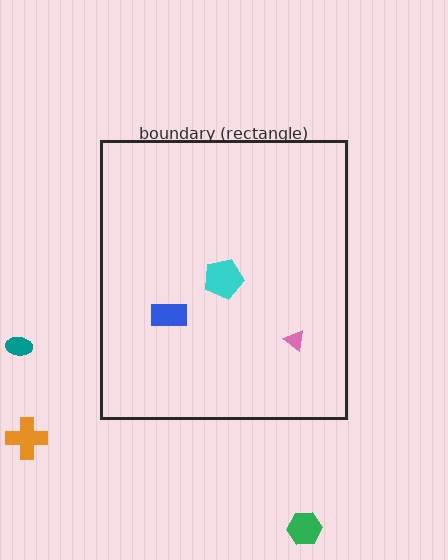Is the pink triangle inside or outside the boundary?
Inside.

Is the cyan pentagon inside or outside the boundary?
Inside.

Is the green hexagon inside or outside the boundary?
Outside.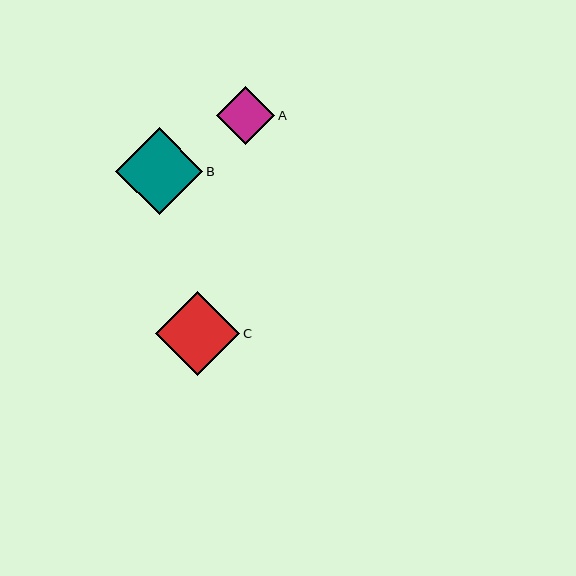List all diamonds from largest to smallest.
From largest to smallest: B, C, A.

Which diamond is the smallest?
Diamond A is the smallest with a size of approximately 58 pixels.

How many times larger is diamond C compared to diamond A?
Diamond C is approximately 1.5 times the size of diamond A.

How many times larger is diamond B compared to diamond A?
Diamond B is approximately 1.5 times the size of diamond A.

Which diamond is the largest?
Diamond B is the largest with a size of approximately 87 pixels.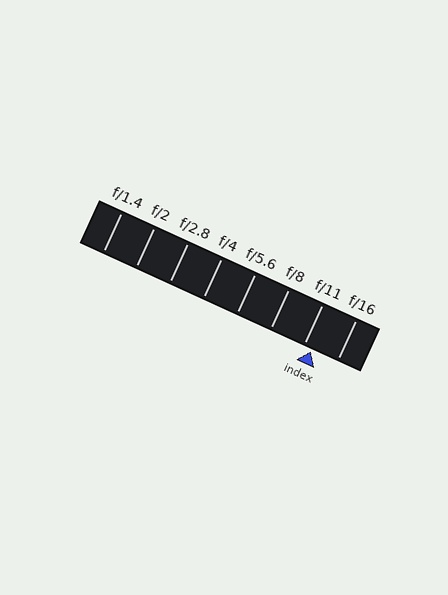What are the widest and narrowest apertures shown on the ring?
The widest aperture shown is f/1.4 and the narrowest is f/16.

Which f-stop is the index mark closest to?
The index mark is closest to f/11.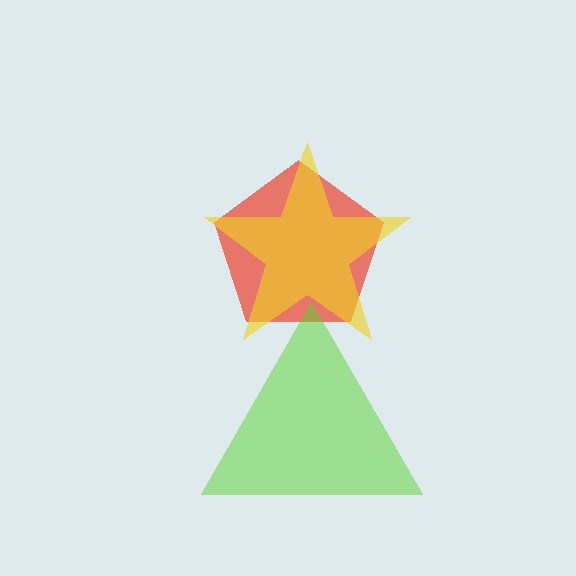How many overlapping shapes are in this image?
There are 3 overlapping shapes in the image.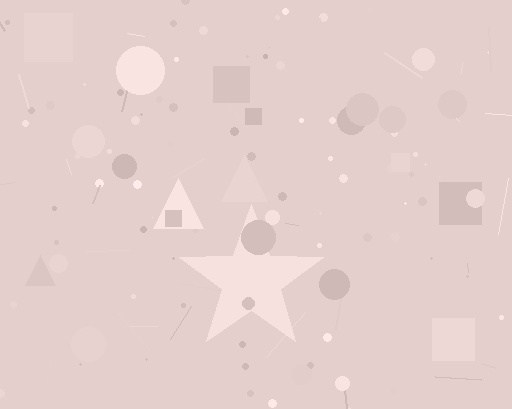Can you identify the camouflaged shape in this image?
The camouflaged shape is a star.